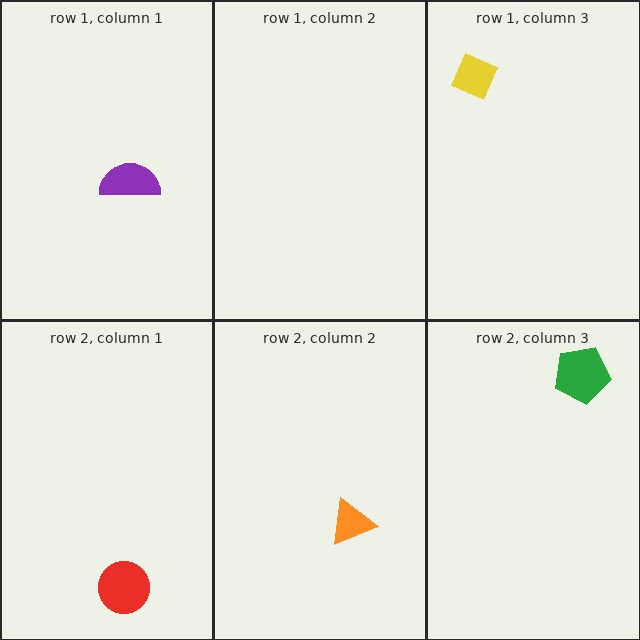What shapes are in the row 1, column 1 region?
The purple semicircle.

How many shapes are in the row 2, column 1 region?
1.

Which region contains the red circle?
The row 2, column 1 region.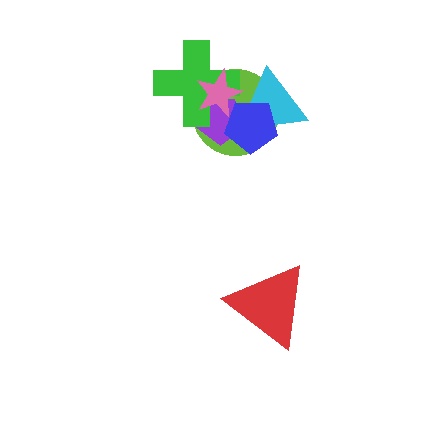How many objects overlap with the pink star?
5 objects overlap with the pink star.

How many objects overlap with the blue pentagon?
4 objects overlap with the blue pentagon.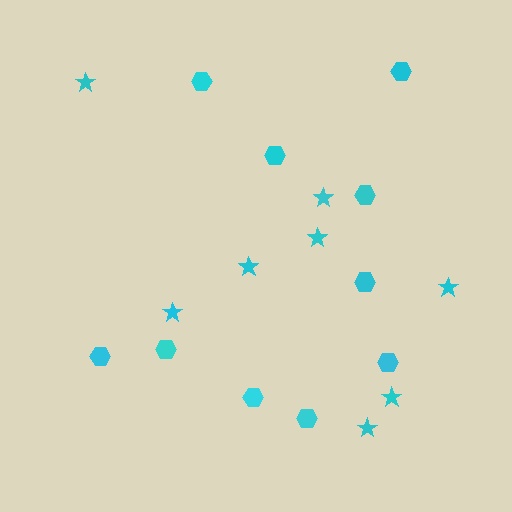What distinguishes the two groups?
There are 2 groups: one group of hexagons (10) and one group of stars (8).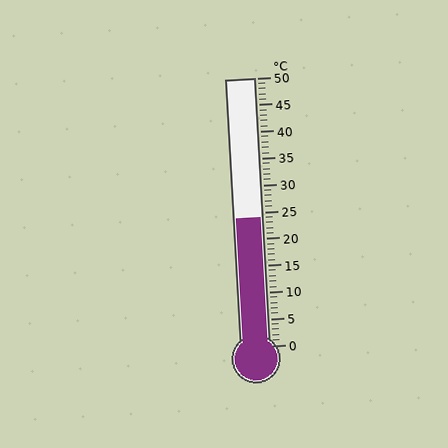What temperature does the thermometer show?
The thermometer shows approximately 24°C.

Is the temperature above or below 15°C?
The temperature is above 15°C.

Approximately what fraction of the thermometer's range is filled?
The thermometer is filled to approximately 50% of its range.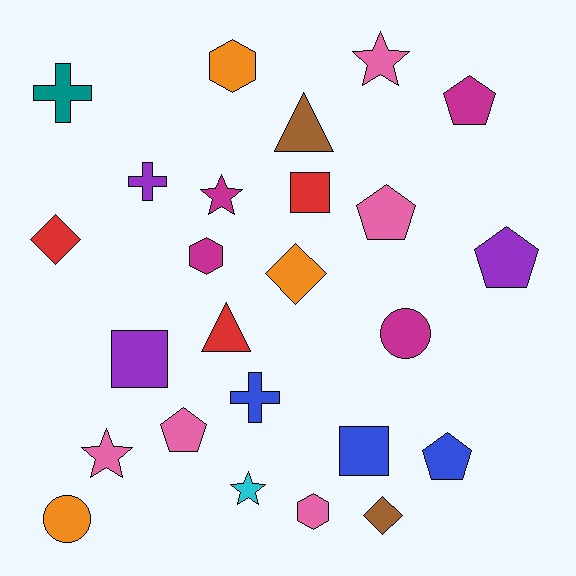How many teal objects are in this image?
There is 1 teal object.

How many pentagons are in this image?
There are 5 pentagons.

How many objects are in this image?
There are 25 objects.